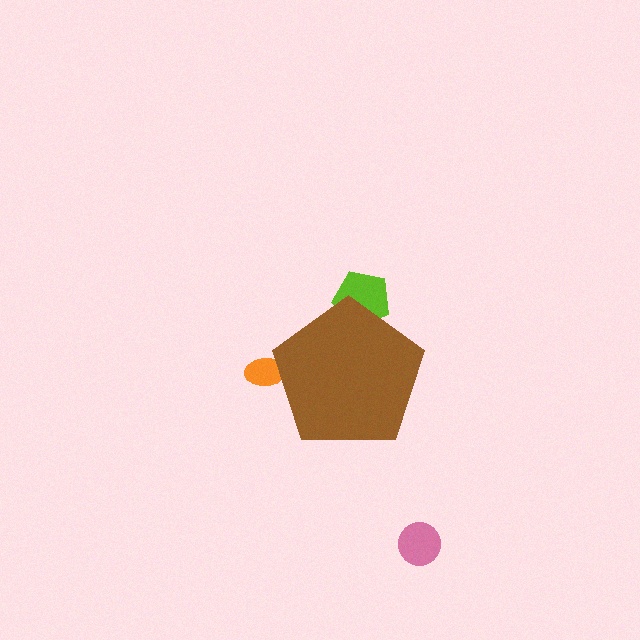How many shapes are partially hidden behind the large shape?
2 shapes are partially hidden.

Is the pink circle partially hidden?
No, the pink circle is fully visible.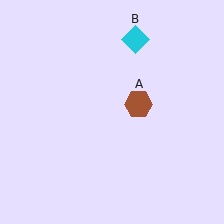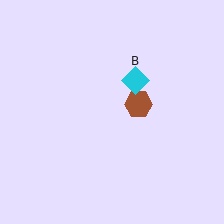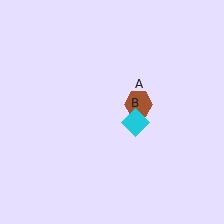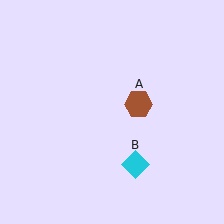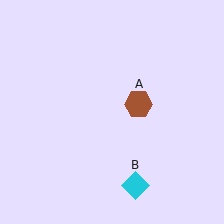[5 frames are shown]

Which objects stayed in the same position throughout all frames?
Brown hexagon (object A) remained stationary.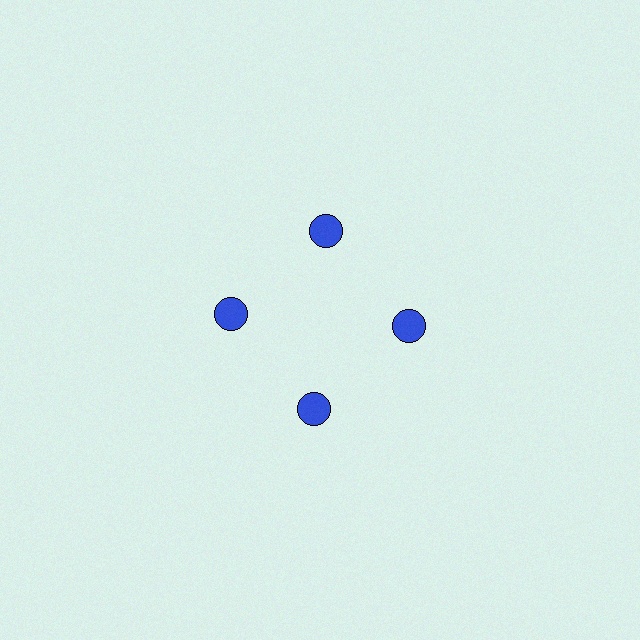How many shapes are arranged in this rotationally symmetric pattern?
There are 4 shapes, arranged in 4 groups of 1.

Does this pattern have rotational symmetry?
Yes, this pattern has 4-fold rotational symmetry. It looks the same after rotating 90 degrees around the center.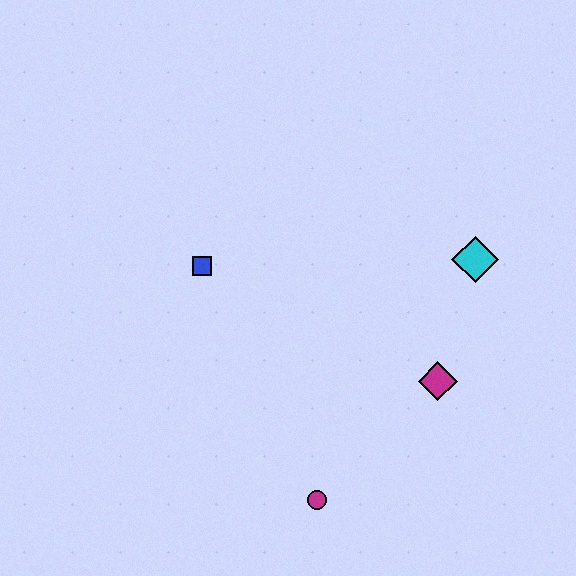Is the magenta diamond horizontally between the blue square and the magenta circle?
No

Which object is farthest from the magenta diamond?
The blue square is farthest from the magenta diamond.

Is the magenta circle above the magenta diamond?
No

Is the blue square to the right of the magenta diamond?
No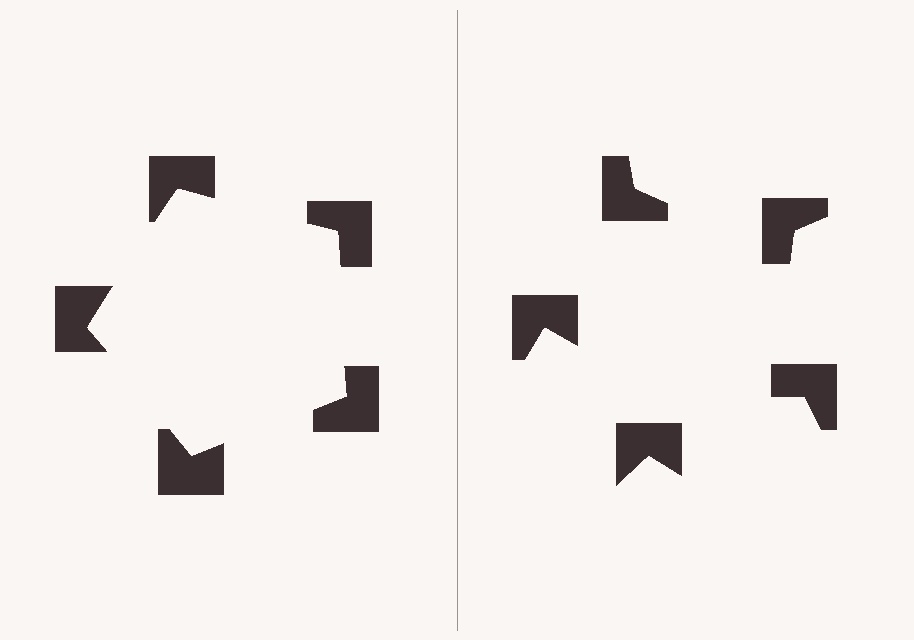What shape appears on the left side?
An illusory pentagon.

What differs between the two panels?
The notched squares are positioned identically on both sides; only the wedge orientations differ. On the left they align to a pentagon; on the right they are misaligned.